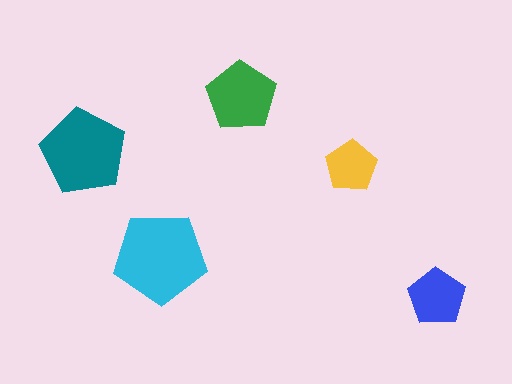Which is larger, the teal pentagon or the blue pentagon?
The teal one.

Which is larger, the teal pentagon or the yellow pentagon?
The teal one.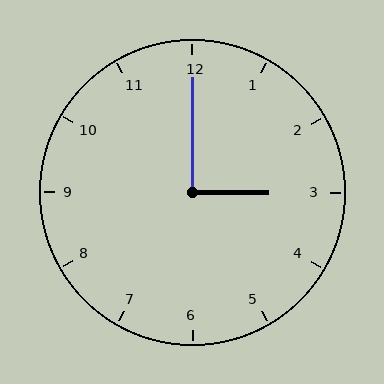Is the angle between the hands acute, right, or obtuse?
It is right.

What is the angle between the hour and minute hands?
Approximately 90 degrees.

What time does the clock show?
3:00.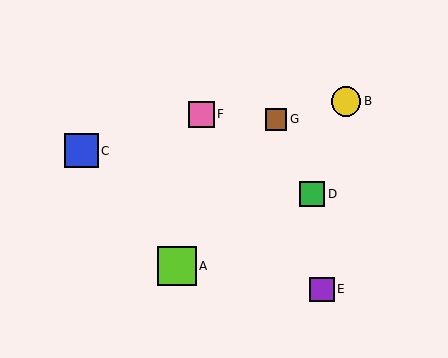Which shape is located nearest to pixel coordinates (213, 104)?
The pink square (labeled F) at (202, 114) is nearest to that location.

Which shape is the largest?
The lime square (labeled A) is the largest.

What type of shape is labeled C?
Shape C is a blue square.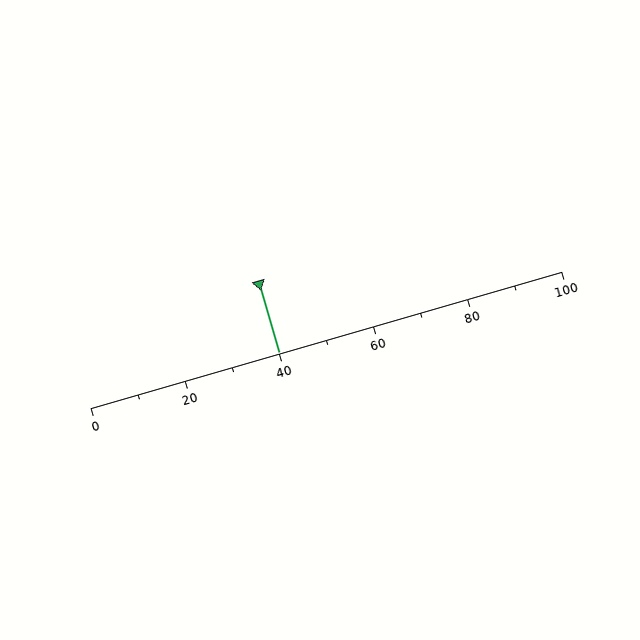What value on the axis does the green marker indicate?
The marker indicates approximately 40.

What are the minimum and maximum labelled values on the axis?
The axis runs from 0 to 100.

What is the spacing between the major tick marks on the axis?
The major ticks are spaced 20 apart.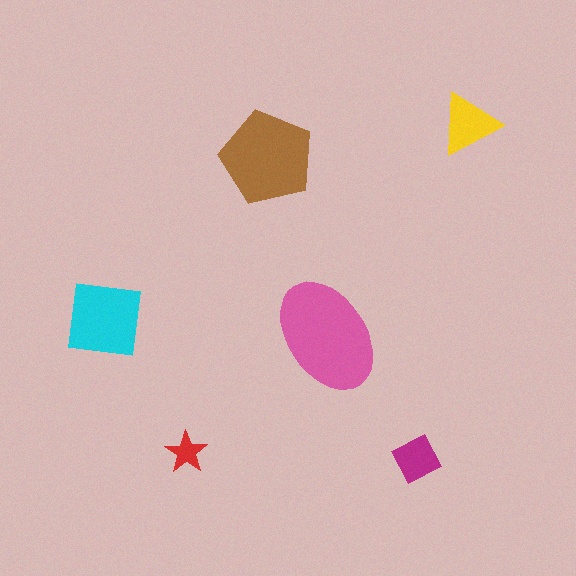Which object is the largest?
The pink ellipse.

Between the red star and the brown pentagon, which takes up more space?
The brown pentagon.